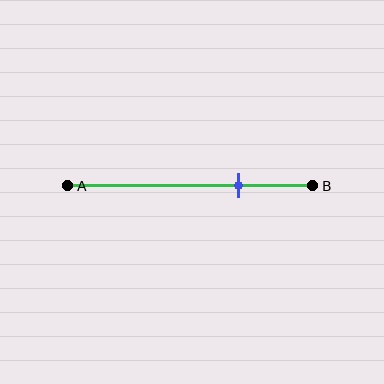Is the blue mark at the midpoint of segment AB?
No, the mark is at about 70% from A, not at the 50% midpoint.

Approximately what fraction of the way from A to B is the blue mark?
The blue mark is approximately 70% of the way from A to B.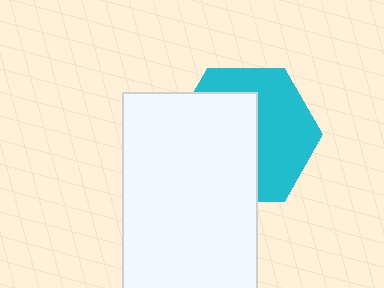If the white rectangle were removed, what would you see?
You would see the complete cyan hexagon.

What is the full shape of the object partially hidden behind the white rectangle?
The partially hidden object is a cyan hexagon.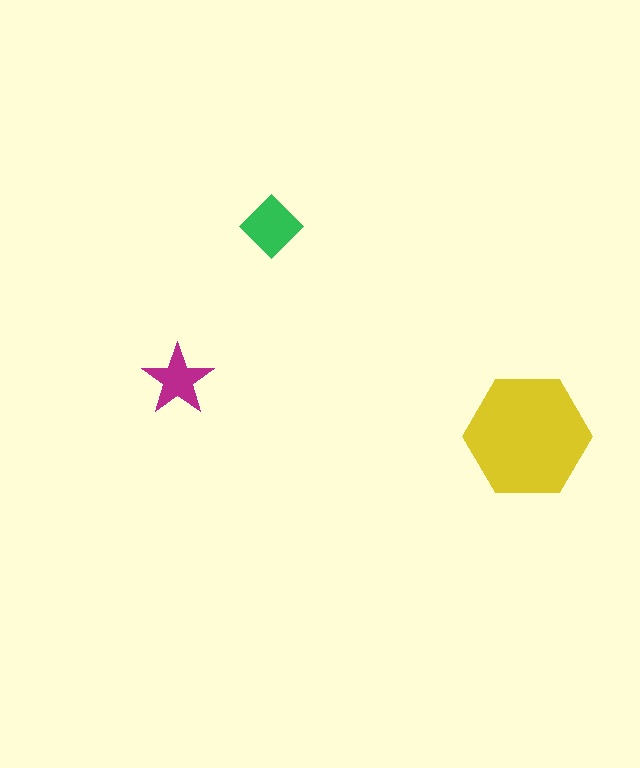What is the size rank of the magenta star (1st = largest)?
3rd.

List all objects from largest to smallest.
The yellow hexagon, the green diamond, the magenta star.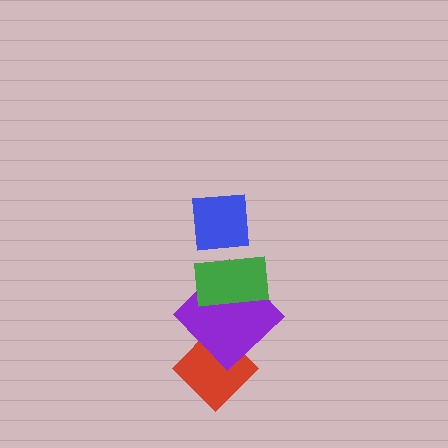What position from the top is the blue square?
The blue square is 1st from the top.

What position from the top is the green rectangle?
The green rectangle is 2nd from the top.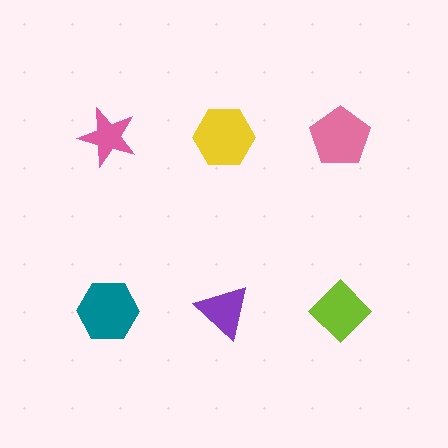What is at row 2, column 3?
A lime diamond.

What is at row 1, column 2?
A yellow hexagon.